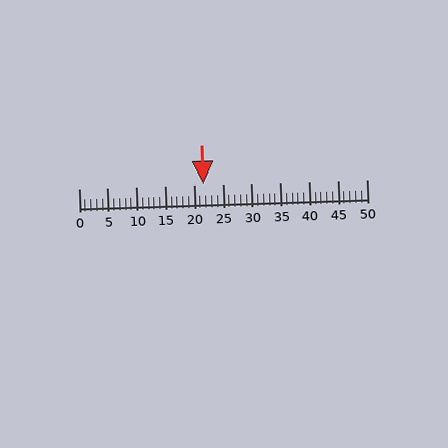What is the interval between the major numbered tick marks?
The major tick marks are spaced 5 units apart.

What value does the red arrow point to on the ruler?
The red arrow points to approximately 22.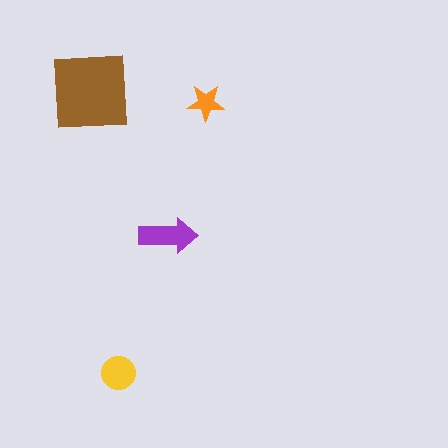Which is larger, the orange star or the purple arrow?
The purple arrow.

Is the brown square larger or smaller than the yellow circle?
Larger.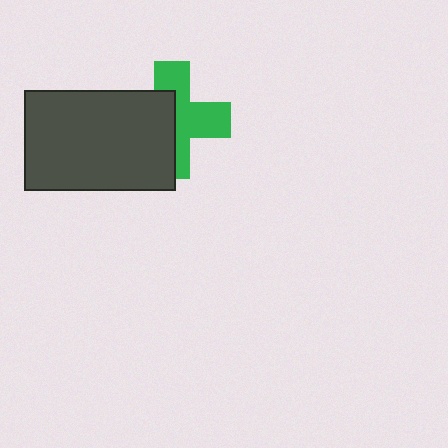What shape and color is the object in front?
The object in front is a dark gray rectangle.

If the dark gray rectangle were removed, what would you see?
You would see the complete green cross.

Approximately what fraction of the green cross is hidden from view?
Roughly 48% of the green cross is hidden behind the dark gray rectangle.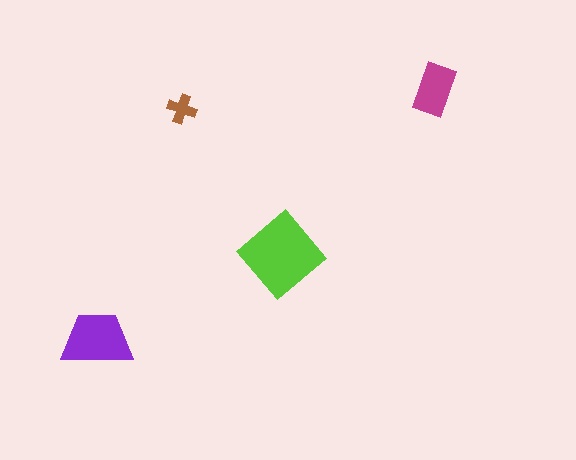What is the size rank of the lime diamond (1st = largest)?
1st.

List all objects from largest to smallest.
The lime diamond, the purple trapezoid, the magenta rectangle, the brown cross.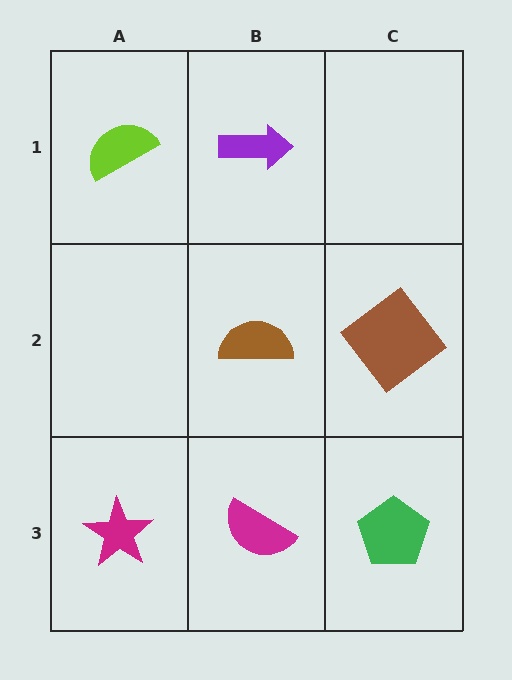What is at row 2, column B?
A brown semicircle.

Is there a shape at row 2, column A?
No, that cell is empty.